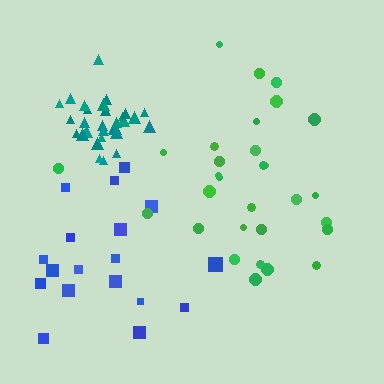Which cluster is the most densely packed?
Teal.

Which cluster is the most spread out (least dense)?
Blue.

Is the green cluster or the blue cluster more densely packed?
Green.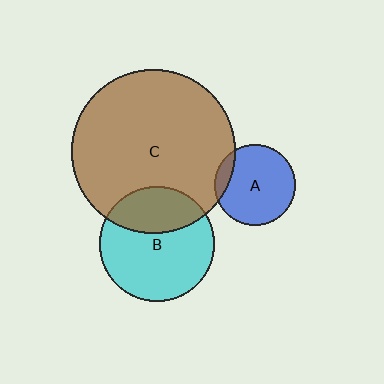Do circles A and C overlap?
Yes.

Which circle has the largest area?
Circle C (brown).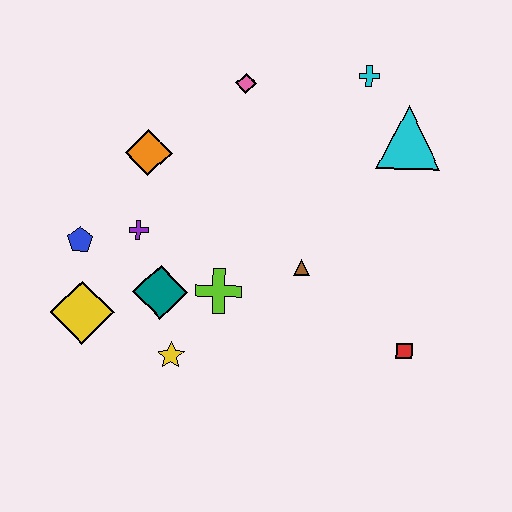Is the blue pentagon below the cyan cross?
Yes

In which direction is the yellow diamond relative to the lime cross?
The yellow diamond is to the left of the lime cross.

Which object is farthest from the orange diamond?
The red square is farthest from the orange diamond.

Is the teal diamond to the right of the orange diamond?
Yes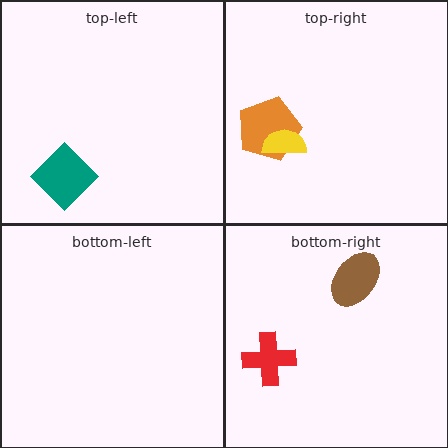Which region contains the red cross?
The bottom-right region.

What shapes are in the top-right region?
The orange pentagon, the yellow semicircle.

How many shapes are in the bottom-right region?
2.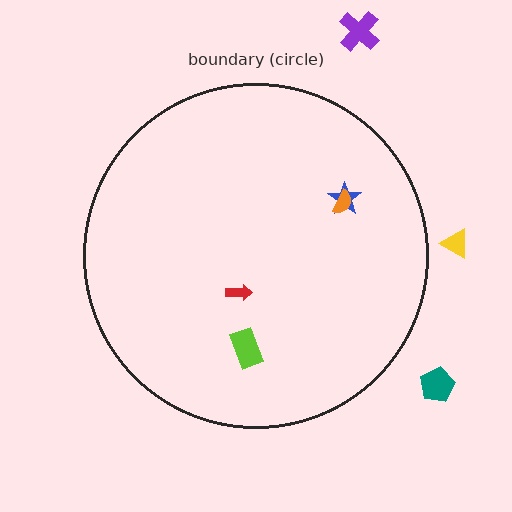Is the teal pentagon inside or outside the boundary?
Outside.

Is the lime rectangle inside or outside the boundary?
Inside.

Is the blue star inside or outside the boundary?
Inside.